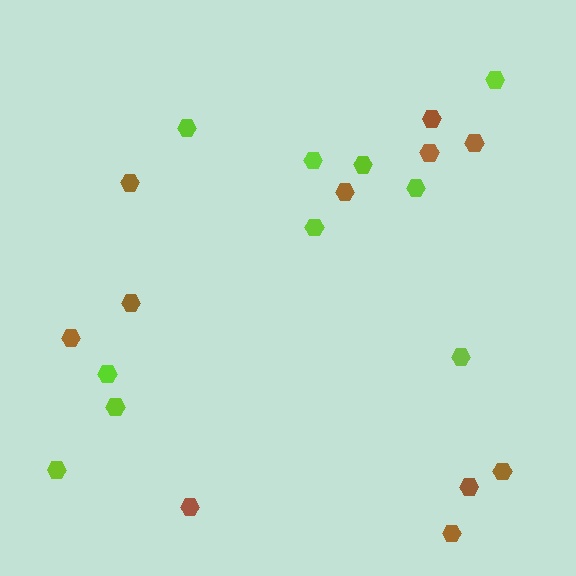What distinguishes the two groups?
There are 2 groups: one group of brown hexagons (11) and one group of lime hexagons (10).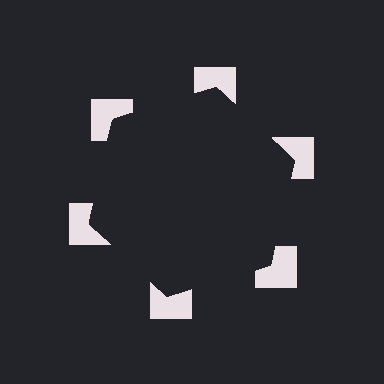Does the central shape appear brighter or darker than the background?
It typically appears slightly darker than the background, even though no actual brightness change is drawn.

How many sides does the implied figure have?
6 sides.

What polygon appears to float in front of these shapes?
An illusory hexagon — its edges are inferred from the aligned wedge cuts in the notched squares, not physically drawn.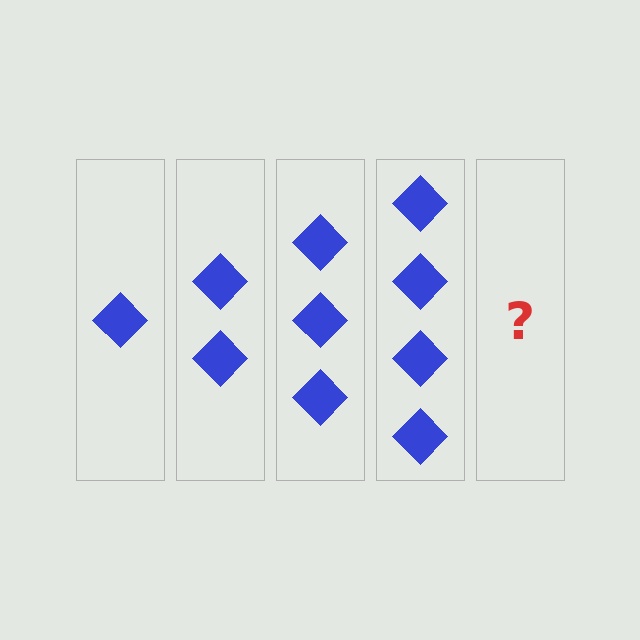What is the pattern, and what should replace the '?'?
The pattern is that each step adds one more diamond. The '?' should be 5 diamonds.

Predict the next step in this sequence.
The next step is 5 diamonds.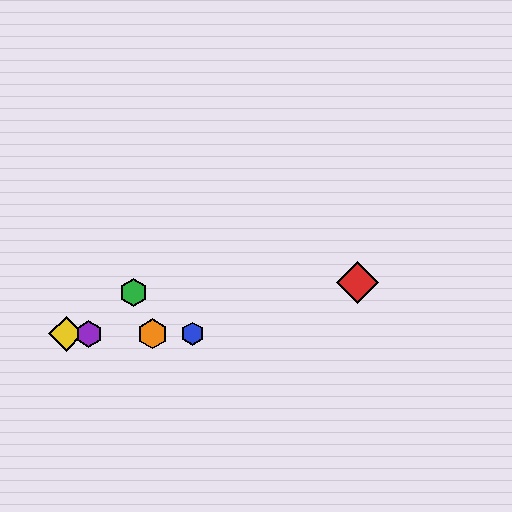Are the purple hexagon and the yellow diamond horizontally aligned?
Yes, both are at y≈334.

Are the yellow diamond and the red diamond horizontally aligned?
No, the yellow diamond is at y≈334 and the red diamond is at y≈282.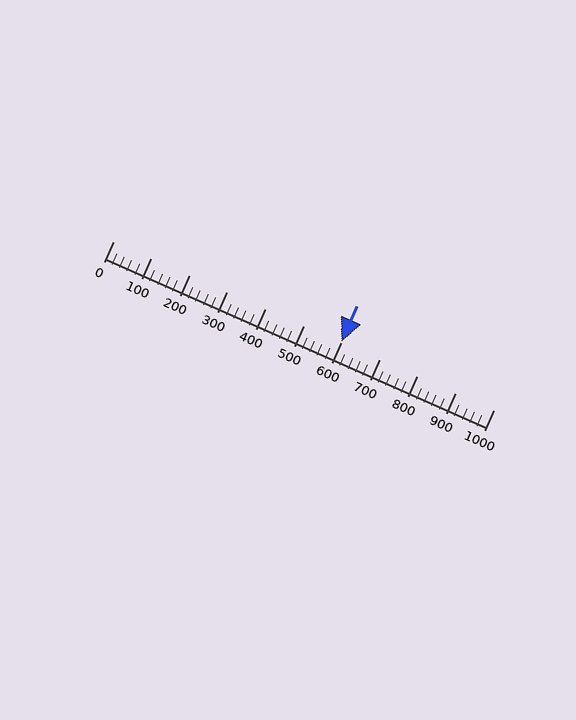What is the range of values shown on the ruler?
The ruler shows values from 0 to 1000.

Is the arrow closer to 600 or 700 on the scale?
The arrow is closer to 600.